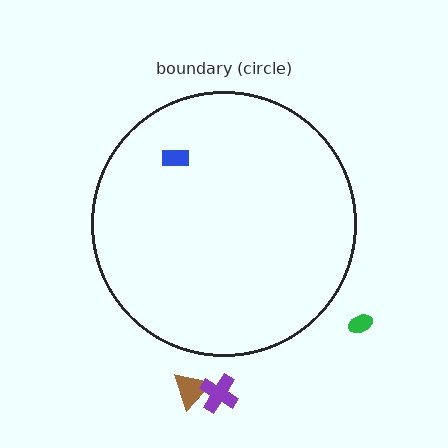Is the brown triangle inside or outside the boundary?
Outside.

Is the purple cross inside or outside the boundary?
Outside.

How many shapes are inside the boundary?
1 inside, 3 outside.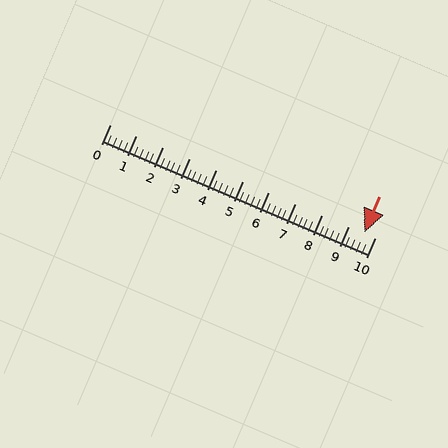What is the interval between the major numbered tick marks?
The major tick marks are spaced 1 units apart.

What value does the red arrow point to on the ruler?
The red arrow points to approximately 9.6.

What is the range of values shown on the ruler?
The ruler shows values from 0 to 10.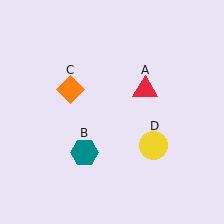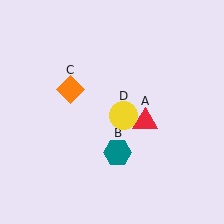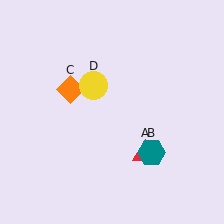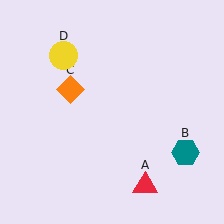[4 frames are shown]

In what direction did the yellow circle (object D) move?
The yellow circle (object D) moved up and to the left.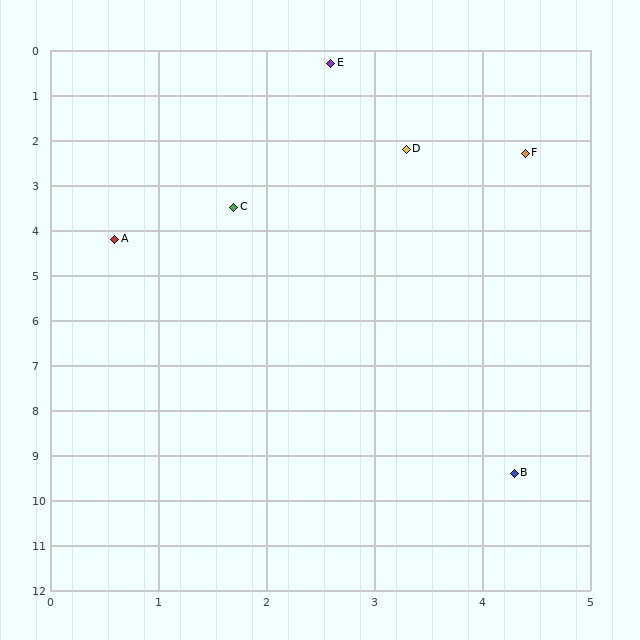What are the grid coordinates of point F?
Point F is at approximately (4.4, 2.3).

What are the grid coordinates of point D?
Point D is at approximately (3.3, 2.2).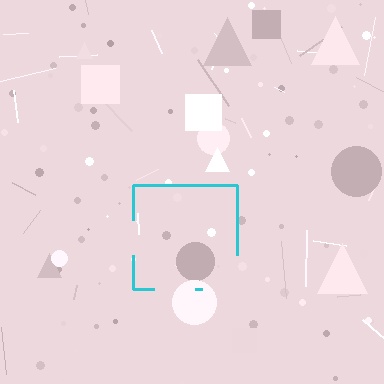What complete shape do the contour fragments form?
The contour fragments form a square.